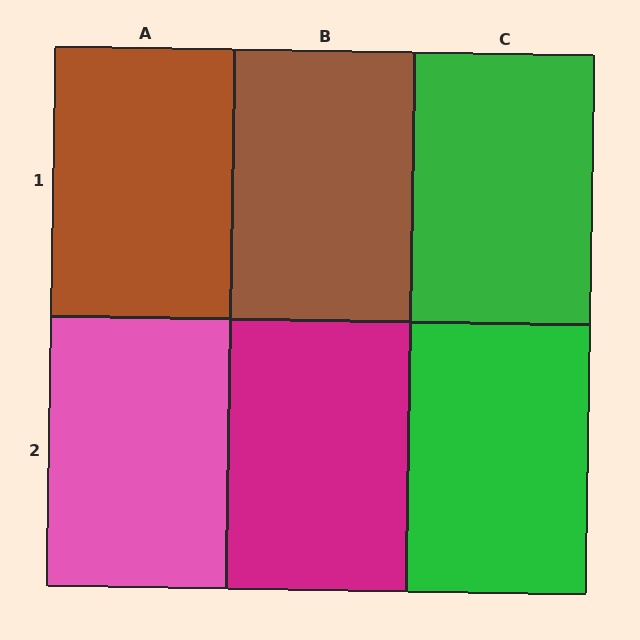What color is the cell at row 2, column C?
Green.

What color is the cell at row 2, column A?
Pink.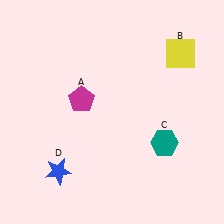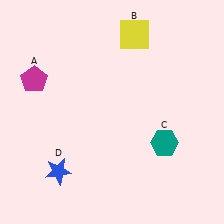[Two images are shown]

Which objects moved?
The objects that moved are: the magenta pentagon (A), the yellow square (B).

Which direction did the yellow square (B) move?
The yellow square (B) moved left.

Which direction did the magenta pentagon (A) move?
The magenta pentagon (A) moved left.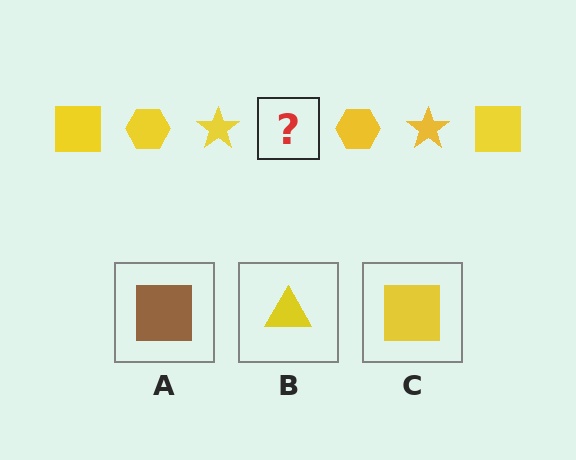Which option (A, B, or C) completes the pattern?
C.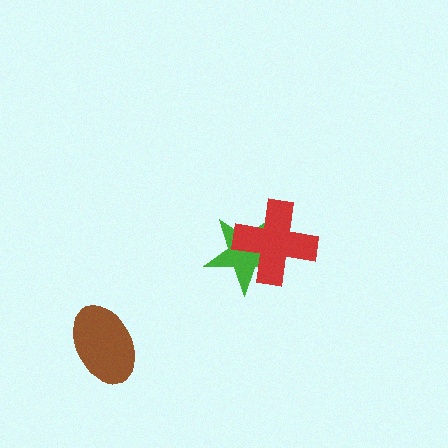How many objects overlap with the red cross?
1 object overlaps with the red cross.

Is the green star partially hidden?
Yes, it is partially covered by another shape.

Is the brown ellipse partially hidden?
No, no other shape covers it.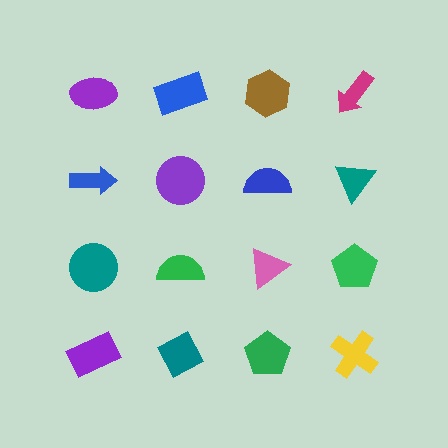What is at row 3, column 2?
A green semicircle.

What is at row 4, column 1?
A purple rectangle.